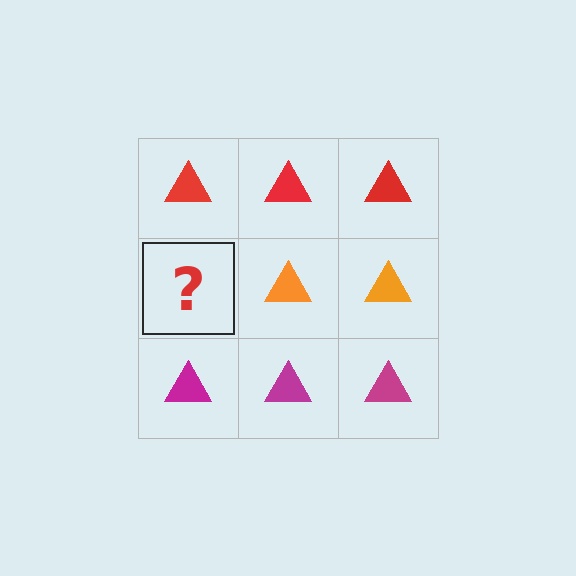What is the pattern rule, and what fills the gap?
The rule is that each row has a consistent color. The gap should be filled with an orange triangle.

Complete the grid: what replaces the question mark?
The question mark should be replaced with an orange triangle.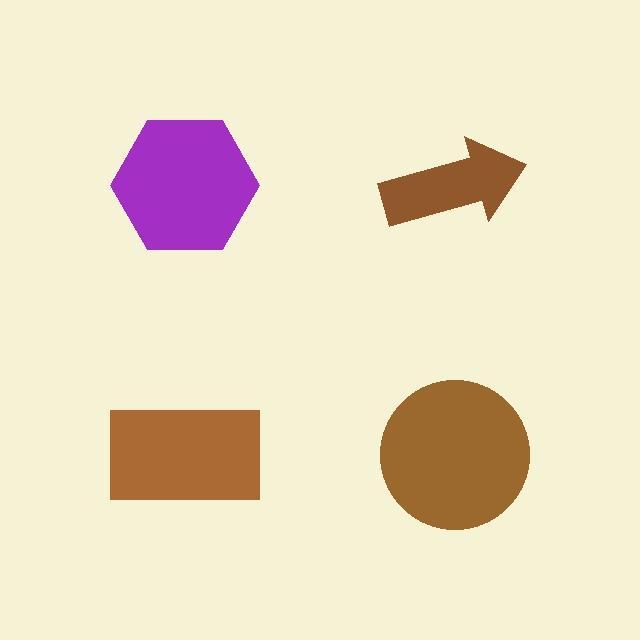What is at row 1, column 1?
A purple hexagon.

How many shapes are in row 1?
2 shapes.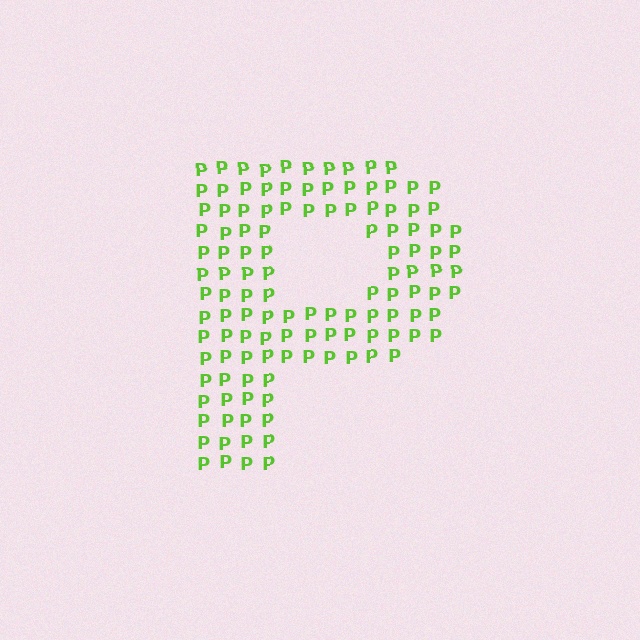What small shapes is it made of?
It is made of small letter P's.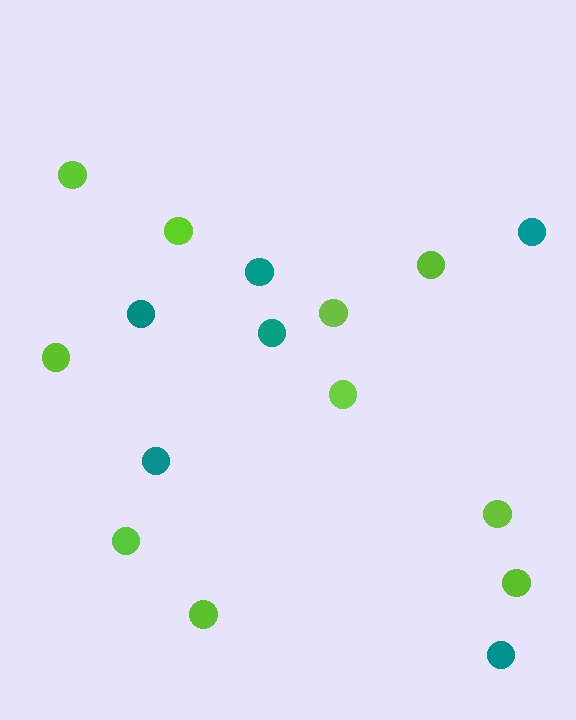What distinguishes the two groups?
There are 2 groups: one group of teal circles (6) and one group of lime circles (10).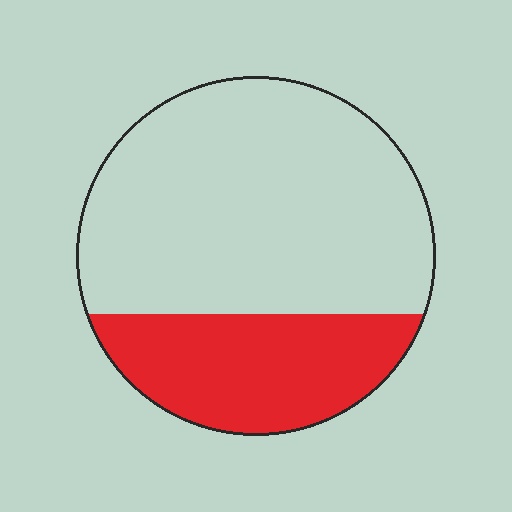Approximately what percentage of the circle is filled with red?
Approximately 30%.